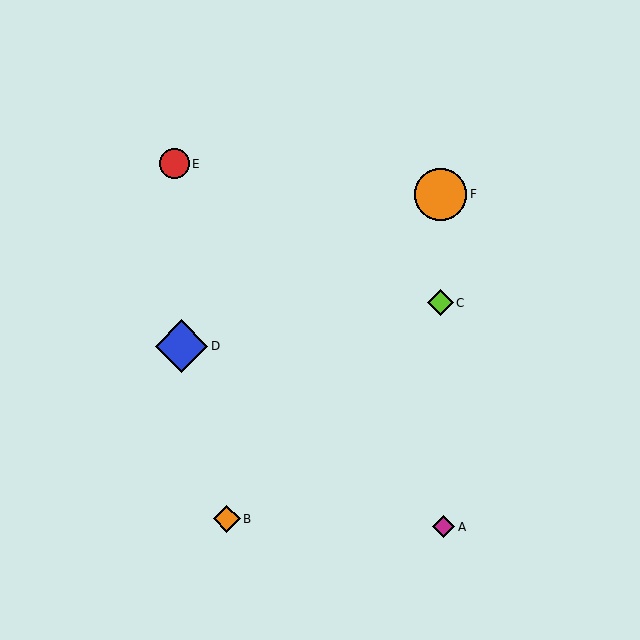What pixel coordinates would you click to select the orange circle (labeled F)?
Click at (440, 194) to select the orange circle F.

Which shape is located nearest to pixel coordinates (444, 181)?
The orange circle (labeled F) at (440, 194) is nearest to that location.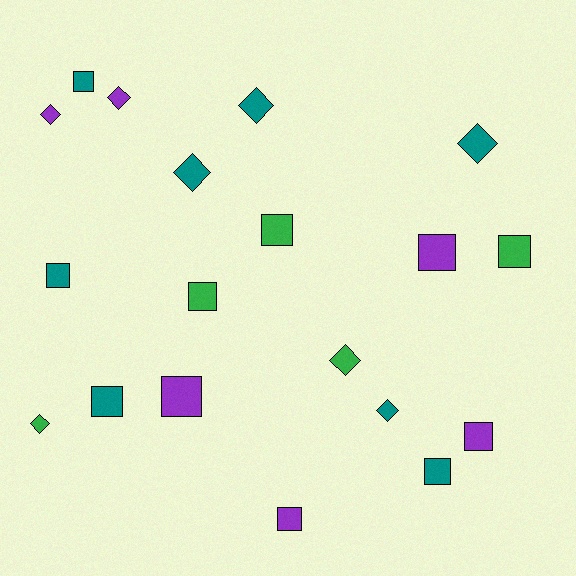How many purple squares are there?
There are 4 purple squares.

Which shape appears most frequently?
Square, with 11 objects.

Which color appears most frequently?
Teal, with 8 objects.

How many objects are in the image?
There are 19 objects.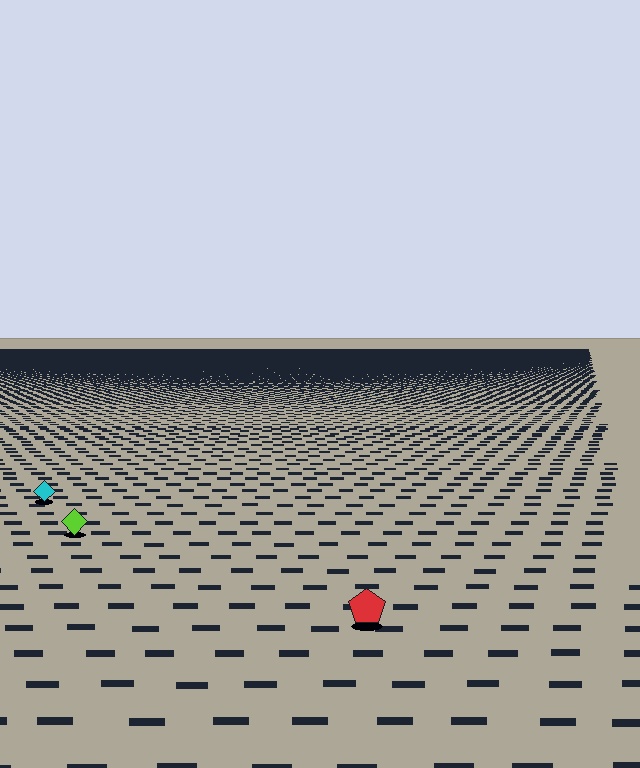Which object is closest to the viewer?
The red pentagon is closest. The texture marks near it are larger and more spread out.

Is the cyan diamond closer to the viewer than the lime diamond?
No. The lime diamond is closer — you can tell from the texture gradient: the ground texture is coarser near it.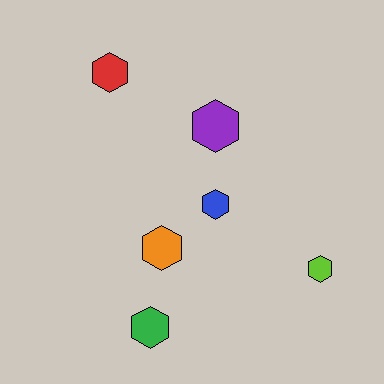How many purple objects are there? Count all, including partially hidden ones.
There is 1 purple object.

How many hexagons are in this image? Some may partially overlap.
There are 6 hexagons.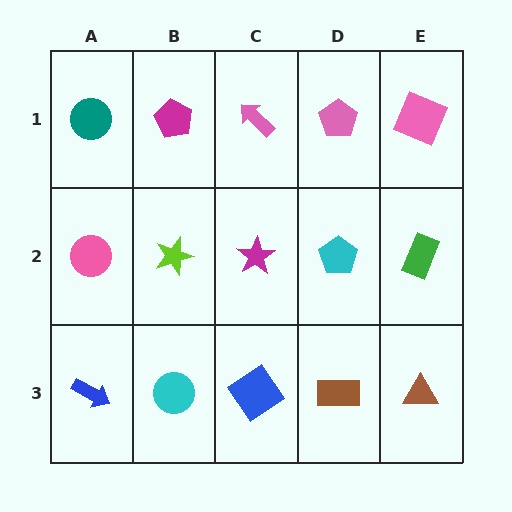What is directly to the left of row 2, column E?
A cyan pentagon.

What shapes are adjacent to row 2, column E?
A pink square (row 1, column E), a brown triangle (row 3, column E), a cyan pentagon (row 2, column D).